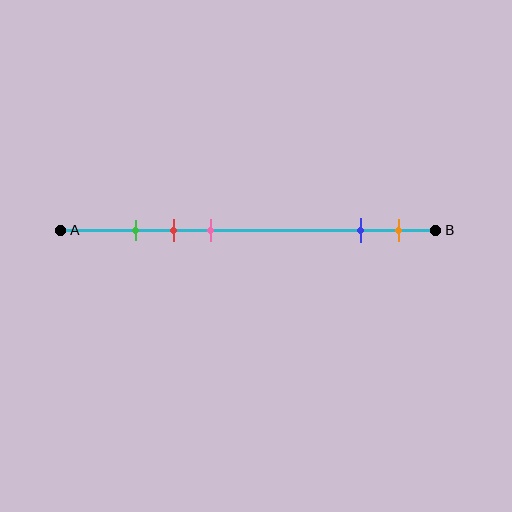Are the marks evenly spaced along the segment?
No, the marks are not evenly spaced.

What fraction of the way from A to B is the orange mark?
The orange mark is approximately 90% (0.9) of the way from A to B.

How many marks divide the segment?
There are 5 marks dividing the segment.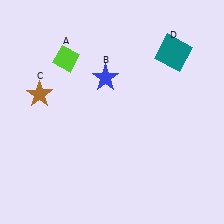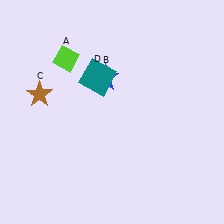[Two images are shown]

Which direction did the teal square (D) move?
The teal square (D) moved left.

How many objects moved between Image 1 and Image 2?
1 object moved between the two images.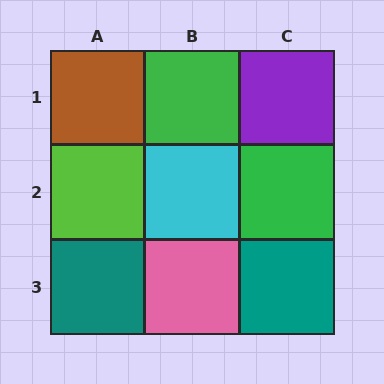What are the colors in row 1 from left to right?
Brown, green, purple.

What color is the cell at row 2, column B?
Cyan.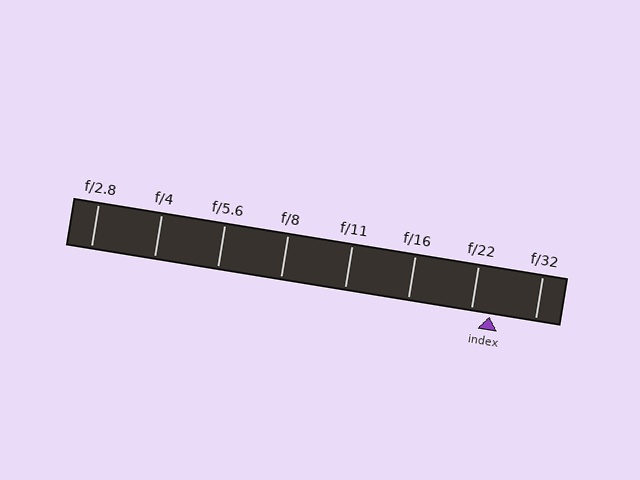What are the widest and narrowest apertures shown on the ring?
The widest aperture shown is f/2.8 and the narrowest is f/32.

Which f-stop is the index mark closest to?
The index mark is closest to f/22.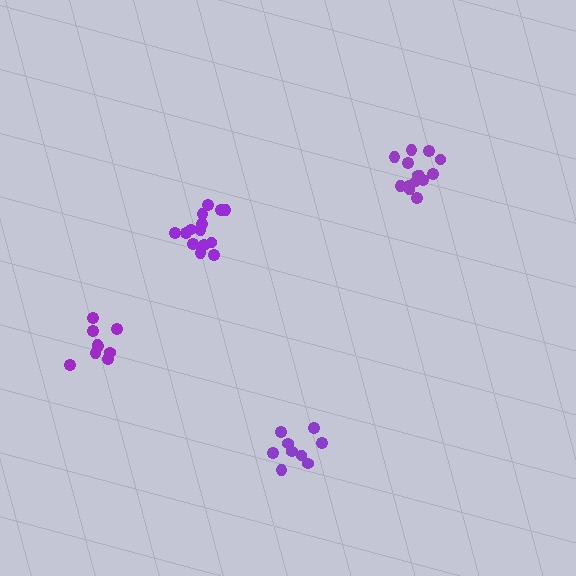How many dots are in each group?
Group 1: 9 dots, Group 2: 14 dots, Group 3: 14 dots, Group 4: 9 dots (46 total).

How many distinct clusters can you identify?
There are 4 distinct clusters.